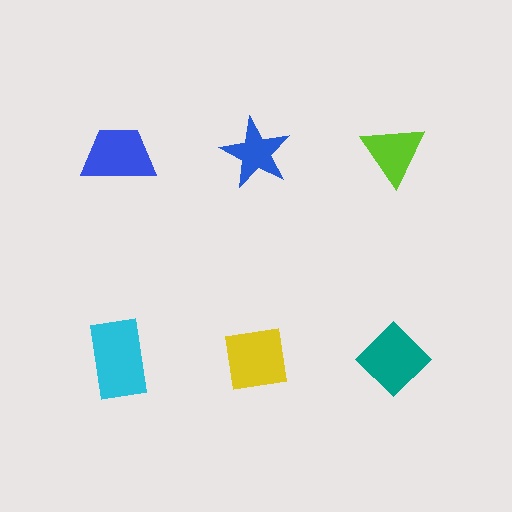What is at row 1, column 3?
A lime triangle.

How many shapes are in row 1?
3 shapes.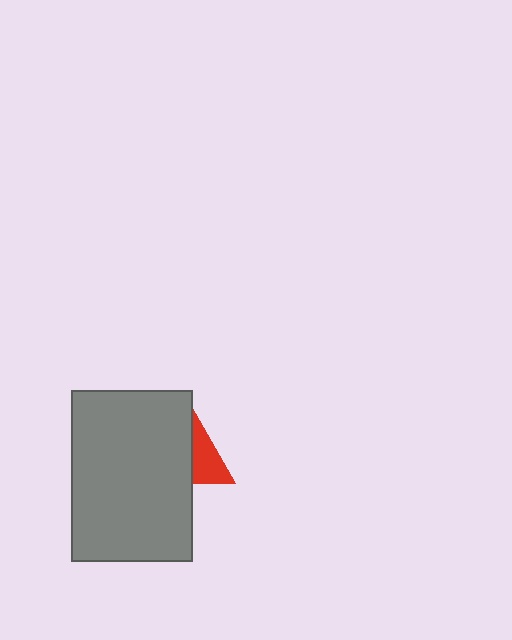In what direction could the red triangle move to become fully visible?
The red triangle could move right. That would shift it out from behind the gray rectangle entirely.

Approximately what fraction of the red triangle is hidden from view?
Roughly 55% of the red triangle is hidden behind the gray rectangle.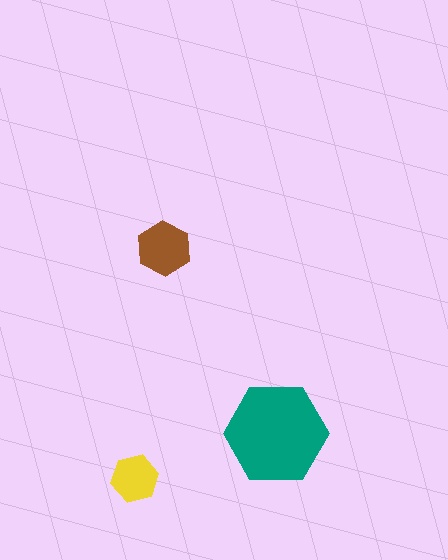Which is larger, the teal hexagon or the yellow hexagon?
The teal one.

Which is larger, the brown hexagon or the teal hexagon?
The teal one.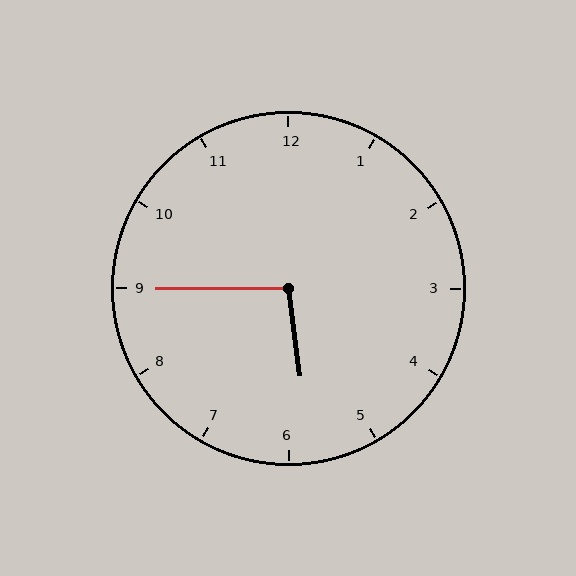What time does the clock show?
5:45.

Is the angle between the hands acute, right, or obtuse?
It is obtuse.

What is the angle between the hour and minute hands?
Approximately 98 degrees.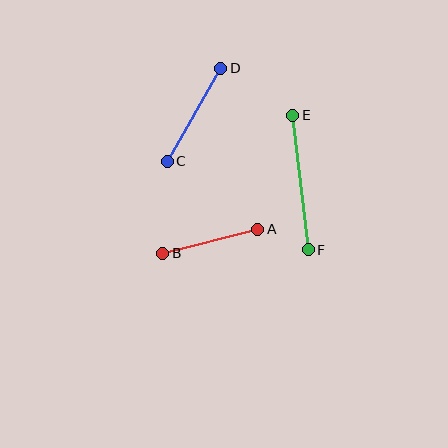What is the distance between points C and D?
The distance is approximately 108 pixels.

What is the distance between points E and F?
The distance is approximately 135 pixels.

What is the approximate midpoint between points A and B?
The midpoint is at approximately (210, 241) pixels.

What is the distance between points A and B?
The distance is approximately 98 pixels.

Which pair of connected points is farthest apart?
Points E and F are farthest apart.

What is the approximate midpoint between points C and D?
The midpoint is at approximately (194, 115) pixels.